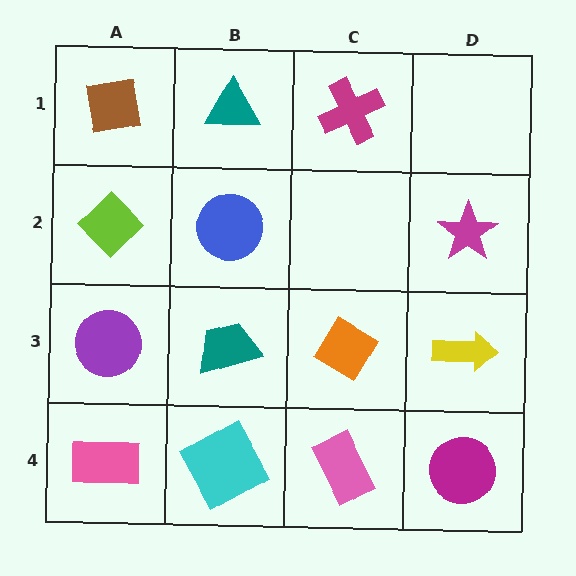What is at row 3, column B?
A teal trapezoid.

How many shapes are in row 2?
3 shapes.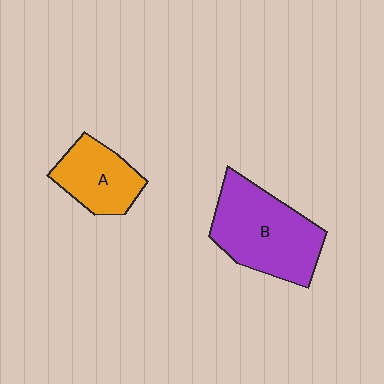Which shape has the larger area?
Shape B (purple).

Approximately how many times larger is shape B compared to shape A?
Approximately 1.7 times.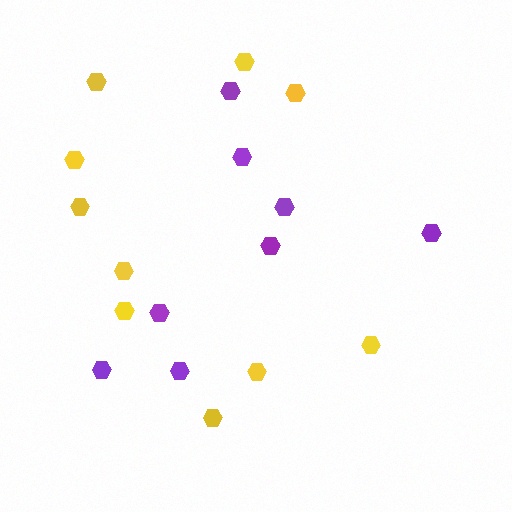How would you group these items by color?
There are 2 groups: one group of purple hexagons (8) and one group of yellow hexagons (10).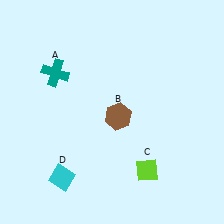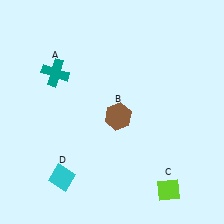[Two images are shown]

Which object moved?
The lime diamond (C) moved right.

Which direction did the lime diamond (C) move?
The lime diamond (C) moved right.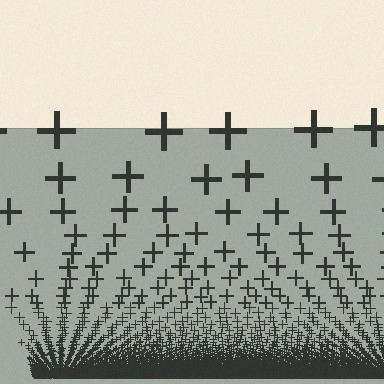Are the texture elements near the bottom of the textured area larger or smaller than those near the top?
Smaller. The gradient is inverted — elements near the bottom are smaller and denser.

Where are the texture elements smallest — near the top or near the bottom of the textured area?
Near the bottom.